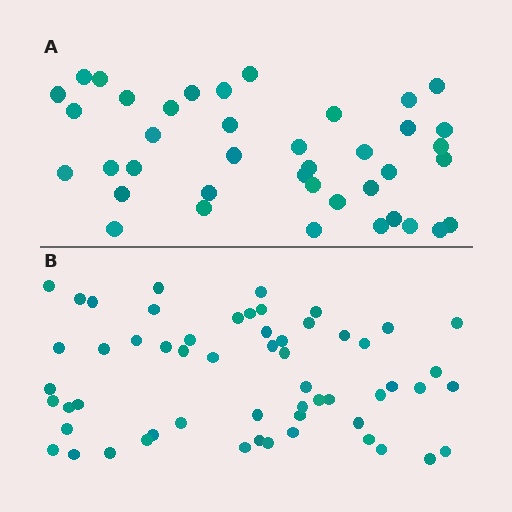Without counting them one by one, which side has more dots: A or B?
Region B (the bottom region) has more dots.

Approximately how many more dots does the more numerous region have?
Region B has approximately 15 more dots than region A.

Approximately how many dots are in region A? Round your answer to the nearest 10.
About 40 dots.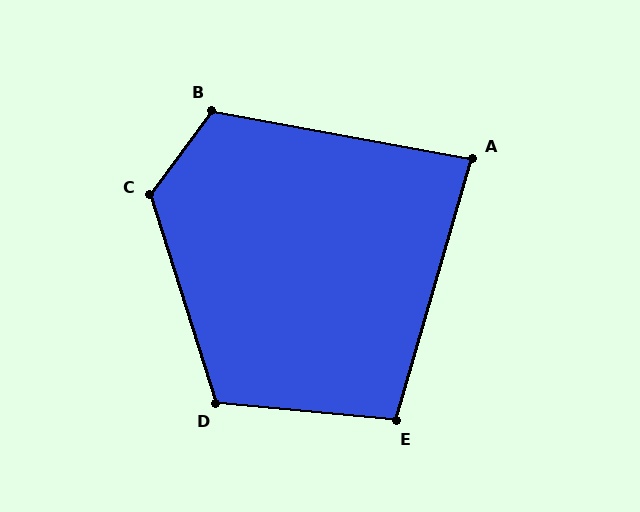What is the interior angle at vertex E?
Approximately 101 degrees (obtuse).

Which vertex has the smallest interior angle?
A, at approximately 84 degrees.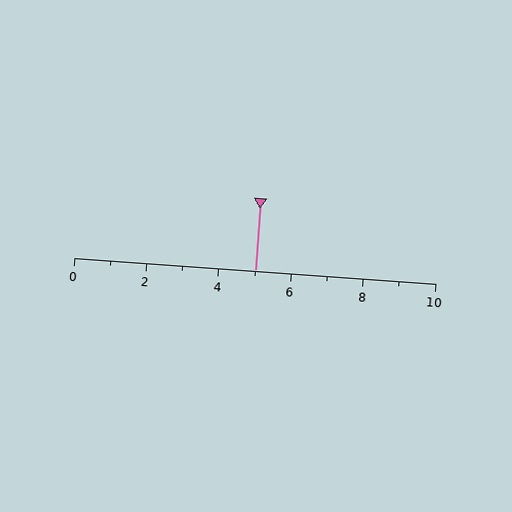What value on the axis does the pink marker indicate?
The marker indicates approximately 5.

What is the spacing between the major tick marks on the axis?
The major ticks are spaced 2 apart.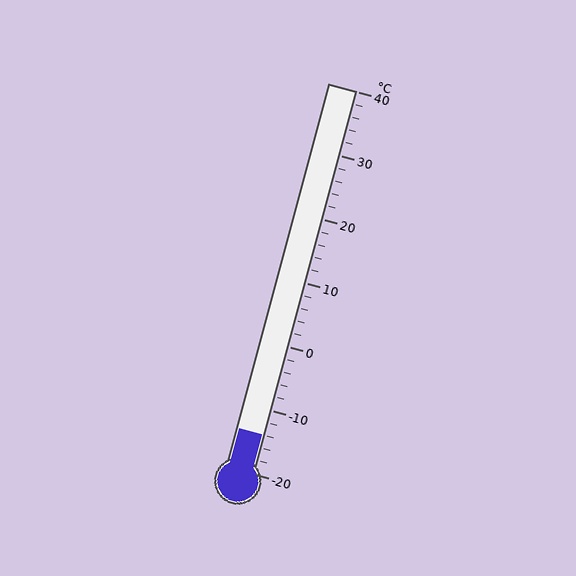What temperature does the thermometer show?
The thermometer shows approximately -14°C.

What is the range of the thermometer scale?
The thermometer scale ranges from -20°C to 40°C.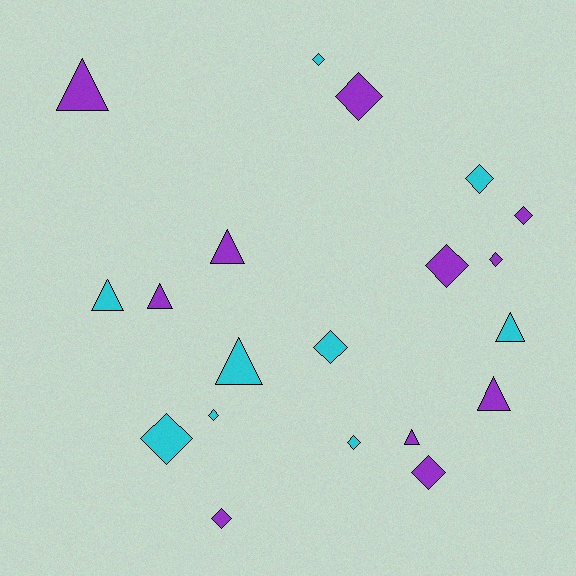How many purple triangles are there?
There are 5 purple triangles.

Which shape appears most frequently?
Diamond, with 12 objects.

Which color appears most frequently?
Purple, with 11 objects.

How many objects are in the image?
There are 20 objects.